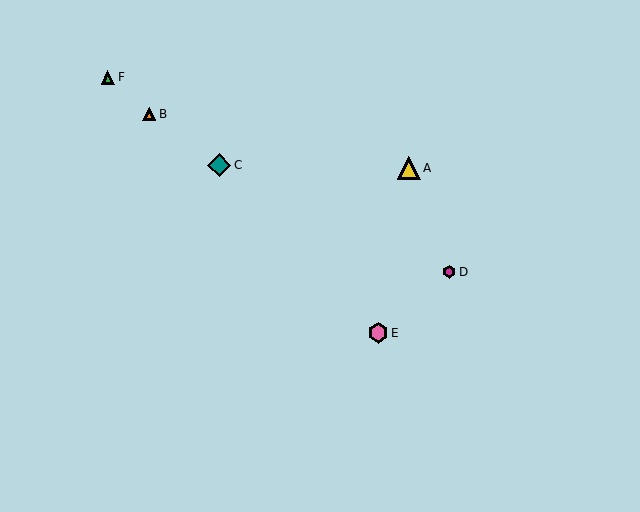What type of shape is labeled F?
Shape F is a green triangle.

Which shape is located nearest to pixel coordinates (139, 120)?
The orange triangle (labeled B) at (149, 114) is nearest to that location.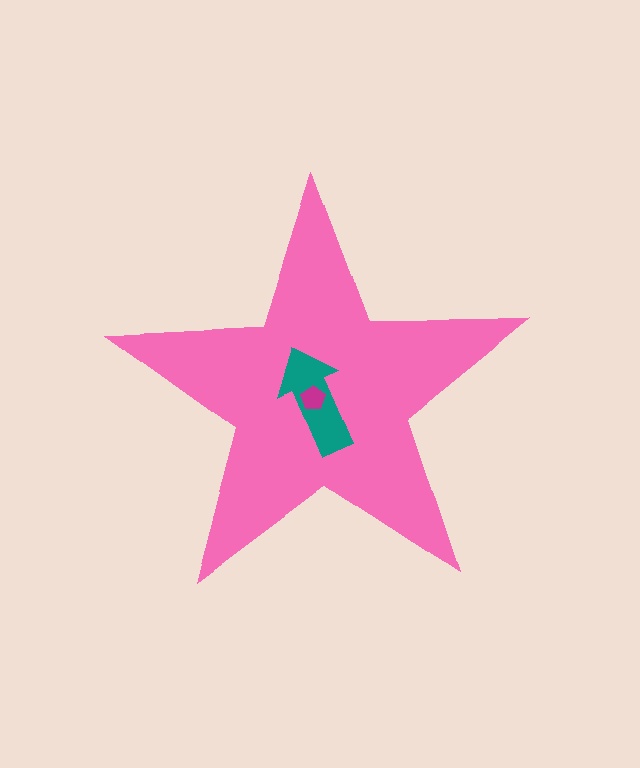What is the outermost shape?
The pink star.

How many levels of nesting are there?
3.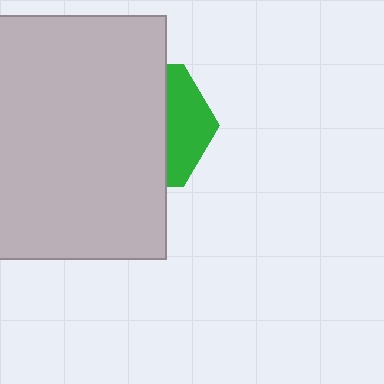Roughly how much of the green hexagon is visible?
A small part of it is visible (roughly 32%).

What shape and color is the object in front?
The object in front is a light gray rectangle.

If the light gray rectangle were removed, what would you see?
You would see the complete green hexagon.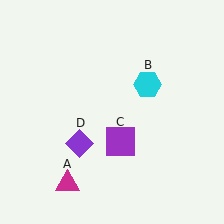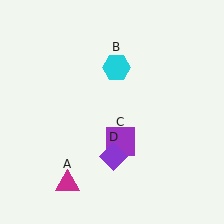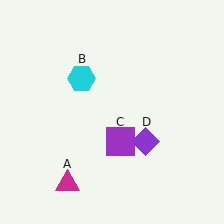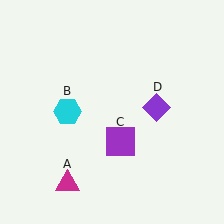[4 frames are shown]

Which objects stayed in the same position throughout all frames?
Magenta triangle (object A) and purple square (object C) remained stationary.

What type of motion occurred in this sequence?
The cyan hexagon (object B), purple diamond (object D) rotated counterclockwise around the center of the scene.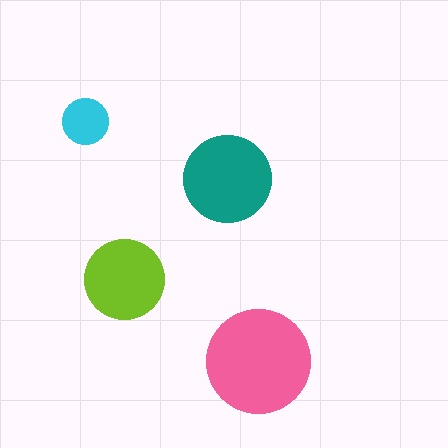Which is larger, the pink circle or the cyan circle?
The pink one.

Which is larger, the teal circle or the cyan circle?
The teal one.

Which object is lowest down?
The pink circle is bottommost.